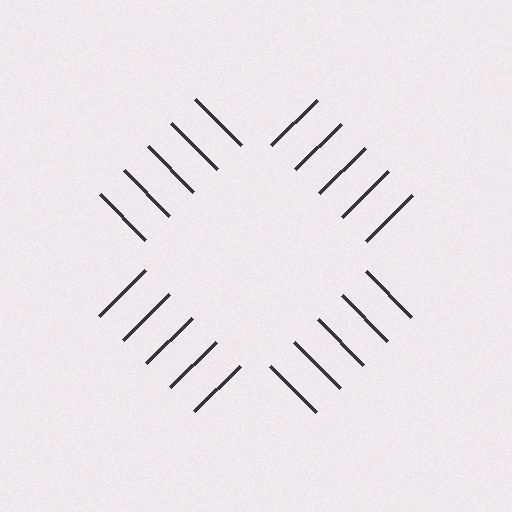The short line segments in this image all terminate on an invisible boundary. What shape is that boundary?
An illusory square — the line segments terminate on its edges but no continuous stroke is drawn.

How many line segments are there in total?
20 — 5 along each of the 4 edges.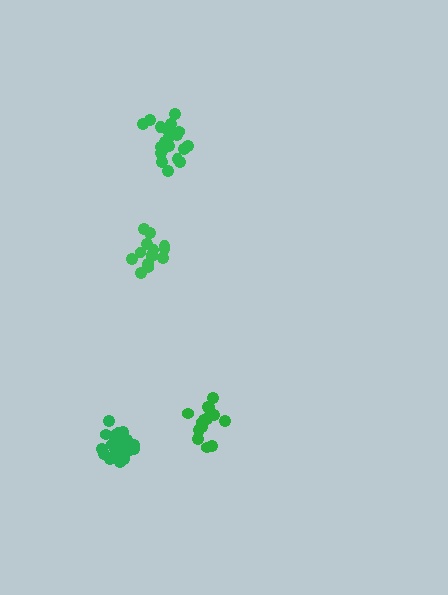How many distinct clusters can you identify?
There are 4 distinct clusters.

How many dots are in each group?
Group 1: 20 dots, Group 2: 14 dots, Group 3: 15 dots, Group 4: 20 dots (69 total).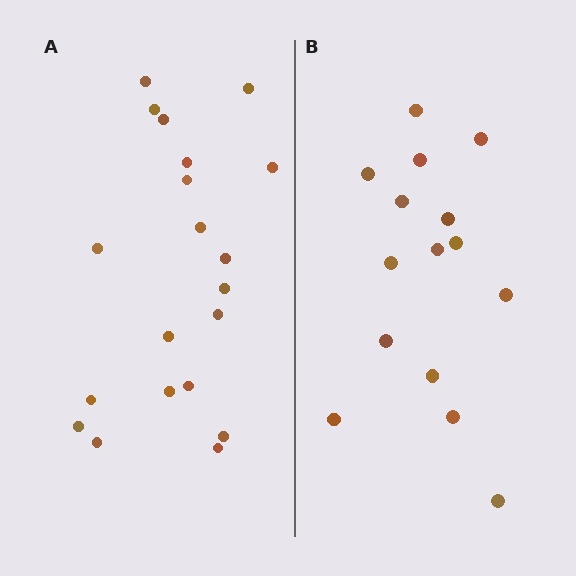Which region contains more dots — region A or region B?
Region A (the left region) has more dots.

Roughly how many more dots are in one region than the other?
Region A has about 5 more dots than region B.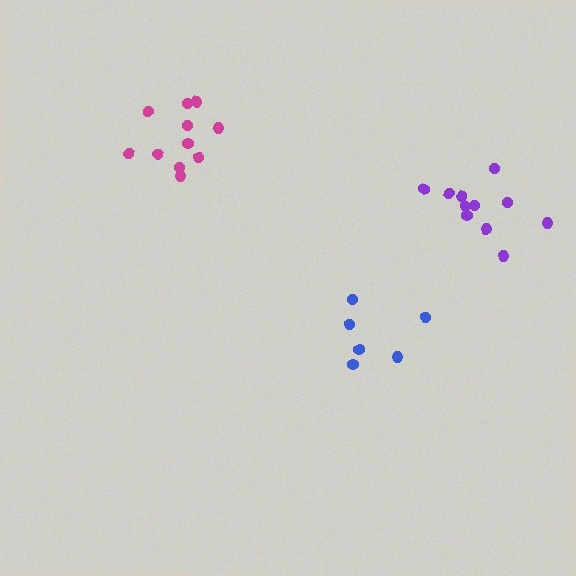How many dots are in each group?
Group 1: 11 dots, Group 2: 6 dots, Group 3: 11 dots (28 total).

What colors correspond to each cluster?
The clusters are colored: magenta, blue, purple.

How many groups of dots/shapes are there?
There are 3 groups.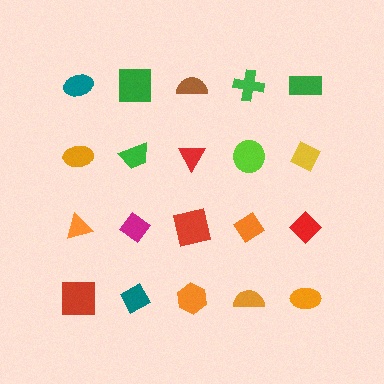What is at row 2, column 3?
A red triangle.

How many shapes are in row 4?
5 shapes.